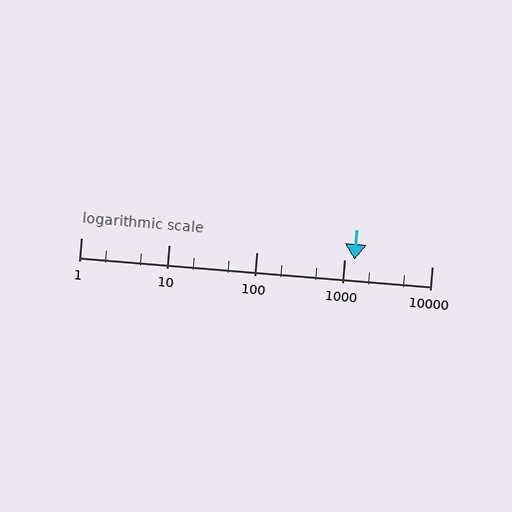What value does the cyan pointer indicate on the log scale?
The pointer indicates approximately 1300.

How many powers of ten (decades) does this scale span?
The scale spans 4 decades, from 1 to 10000.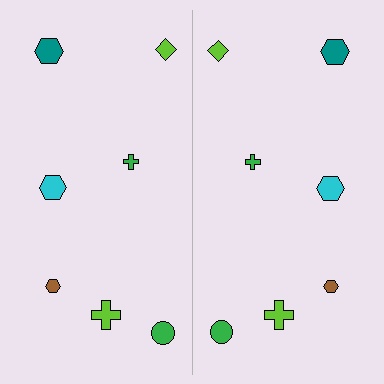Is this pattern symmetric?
Yes, this pattern has bilateral (reflection) symmetry.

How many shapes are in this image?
There are 14 shapes in this image.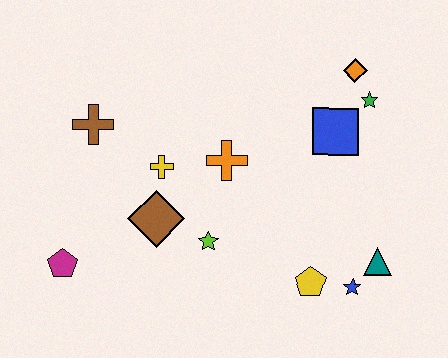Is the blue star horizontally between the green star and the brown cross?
Yes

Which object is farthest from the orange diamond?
The magenta pentagon is farthest from the orange diamond.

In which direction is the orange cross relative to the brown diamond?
The orange cross is to the right of the brown diamond.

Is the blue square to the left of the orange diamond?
Yes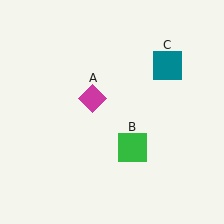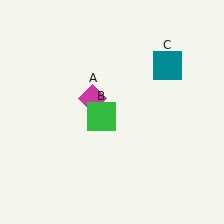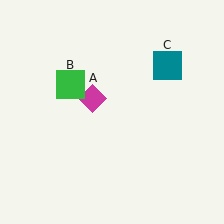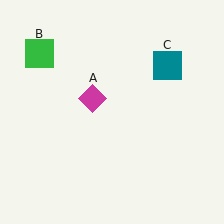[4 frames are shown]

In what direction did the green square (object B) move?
The green square (object B) moved up and to the left.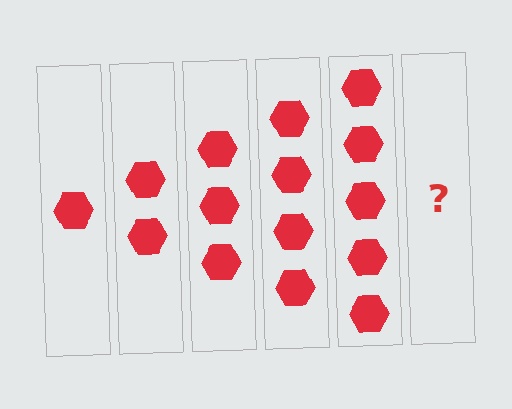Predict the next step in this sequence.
The next step is 6 hexagons.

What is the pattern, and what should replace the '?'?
The pattern is that each step adds one more hexagon. The '?' should be 6 hexagons.